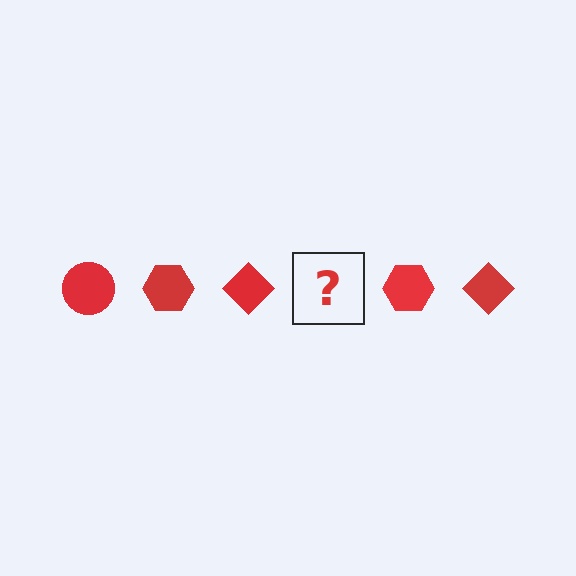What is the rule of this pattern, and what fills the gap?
The rule is that the pattern cycles through circle, hexagon, diamond shapes in red. The gap should be filled with a red circle.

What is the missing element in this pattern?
The missing element is a red circle.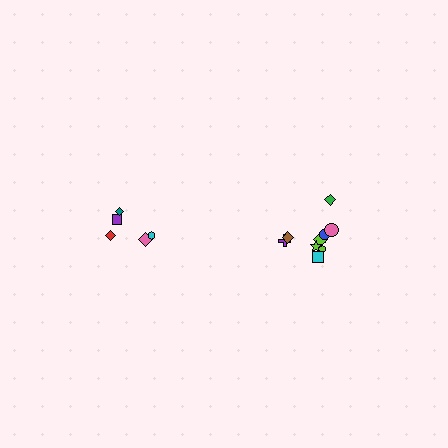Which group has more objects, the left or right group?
The right group.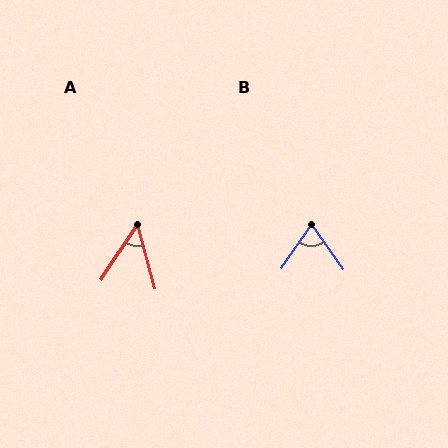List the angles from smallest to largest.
A (49°), B (70°).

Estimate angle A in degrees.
Approximately 49 degrees.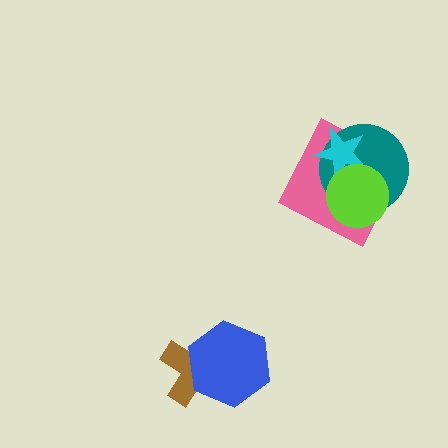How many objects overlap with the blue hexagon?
1 object overlaps with the blue hexagon.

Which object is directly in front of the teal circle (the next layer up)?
The cyan star is directly in front of the teal circle.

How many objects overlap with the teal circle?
3 objects overlap with the teal circle.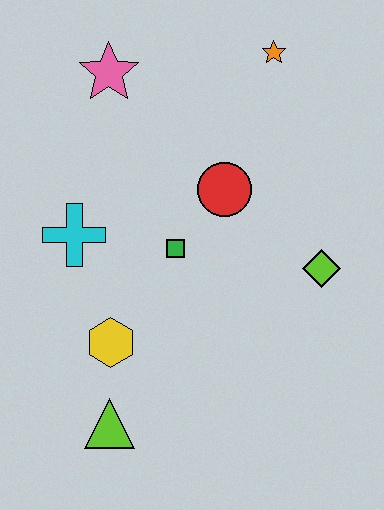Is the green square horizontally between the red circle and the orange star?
No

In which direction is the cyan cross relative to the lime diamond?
The cyan cross is to the left of the lime diamond.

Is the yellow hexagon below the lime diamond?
Yes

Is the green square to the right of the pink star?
Yes